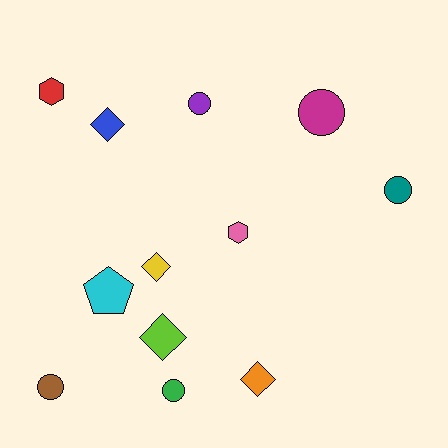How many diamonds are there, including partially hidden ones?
There are 4 diamonds.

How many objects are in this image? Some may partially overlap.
There are 12 objects.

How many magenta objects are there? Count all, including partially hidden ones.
There is 1 magenta object.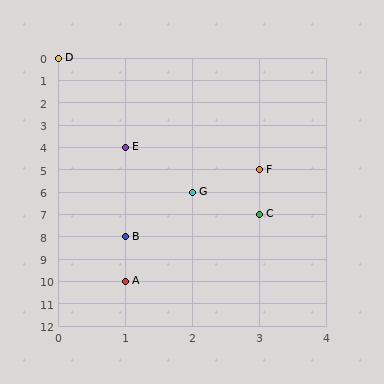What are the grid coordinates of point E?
Point E is at grid coordinates (1, 4).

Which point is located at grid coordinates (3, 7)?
Point C is at (3, 7).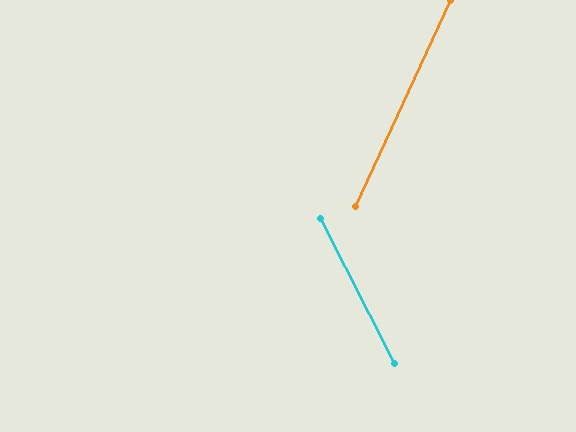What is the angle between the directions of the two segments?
Approximately 52 degrees.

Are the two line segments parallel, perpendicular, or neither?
Neither parallel nor perpendicular — they differ by about 52°.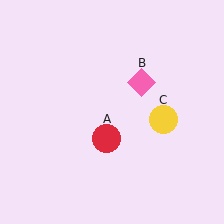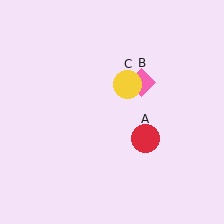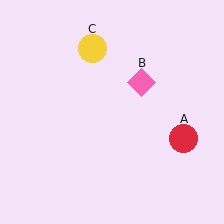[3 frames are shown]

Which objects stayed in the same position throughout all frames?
Pink diamond (object B) remained stationary.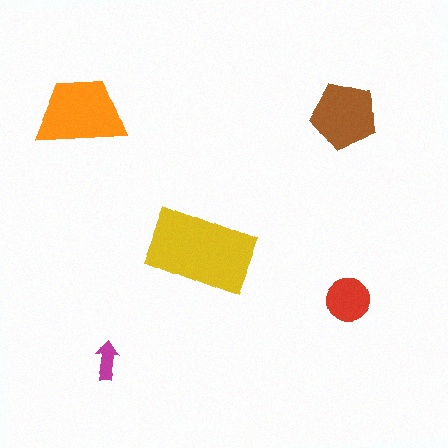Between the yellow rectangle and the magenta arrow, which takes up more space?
The yellow rectangle.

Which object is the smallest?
The magenta arrow.